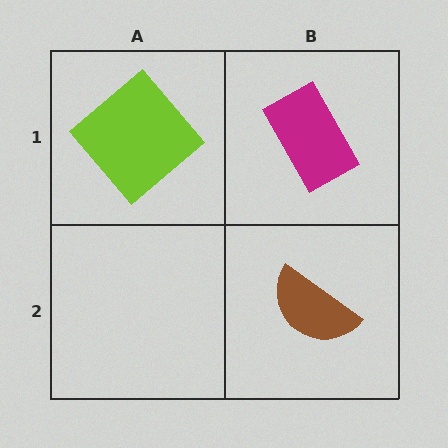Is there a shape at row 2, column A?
No, that cell is empty.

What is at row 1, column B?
A magenta rectangle.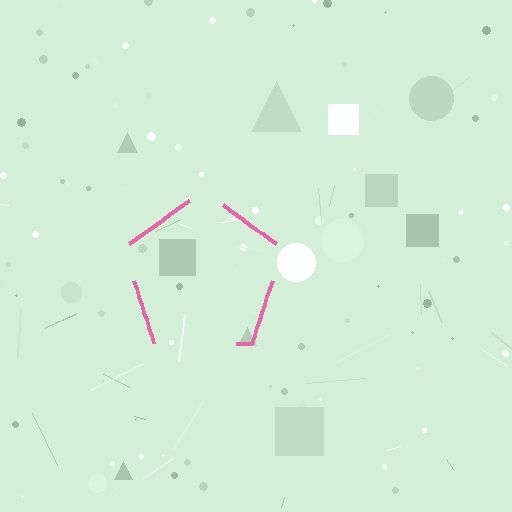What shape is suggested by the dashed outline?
The dashed outline suggests a pentagon.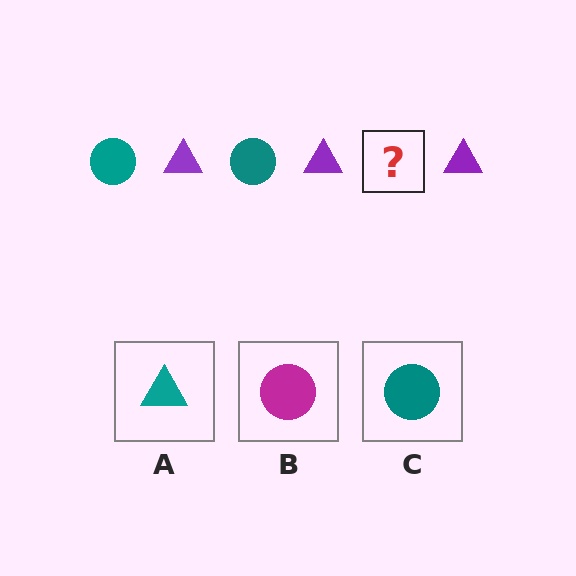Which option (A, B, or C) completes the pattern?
C.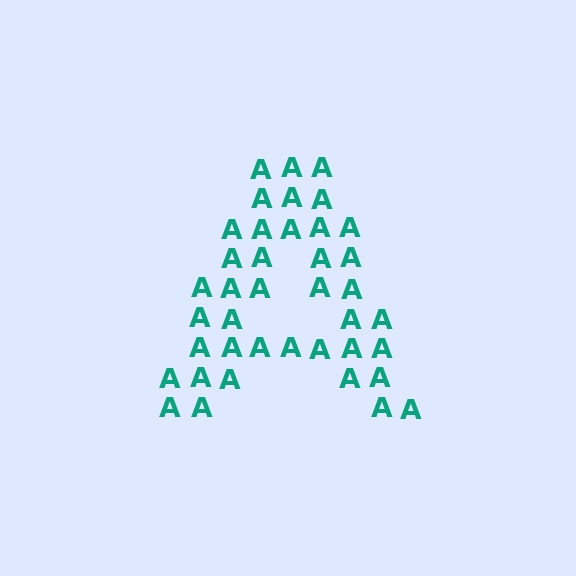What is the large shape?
The large shape is the letter A.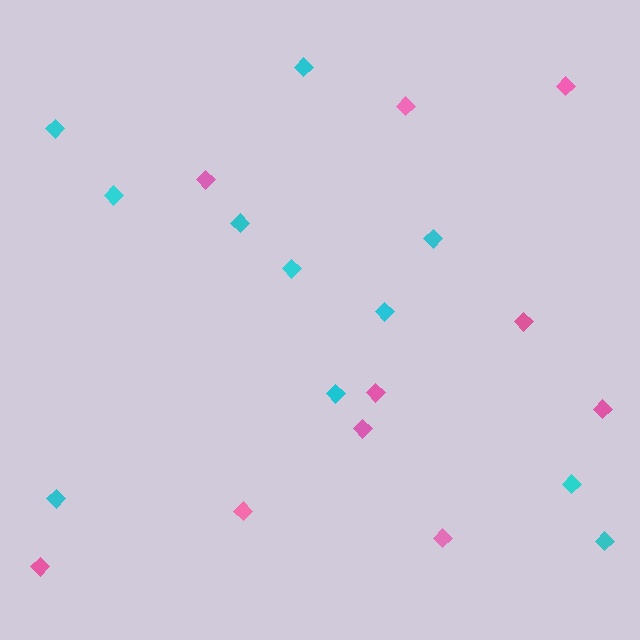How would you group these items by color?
There are 2 groups: one group of pink diamonds (10) and one group of cyan diamonds (11).